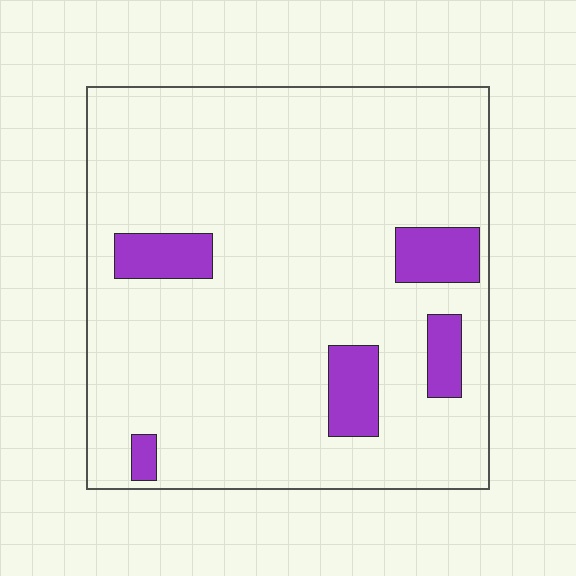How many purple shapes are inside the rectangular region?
5.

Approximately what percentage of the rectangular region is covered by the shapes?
Approximately 10%.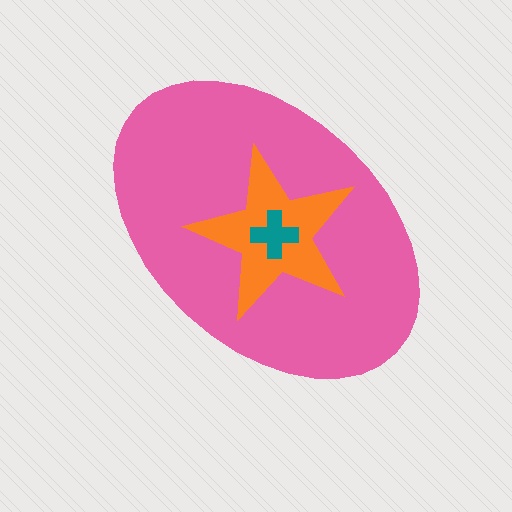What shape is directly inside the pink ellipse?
The orange star.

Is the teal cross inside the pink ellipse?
Yes.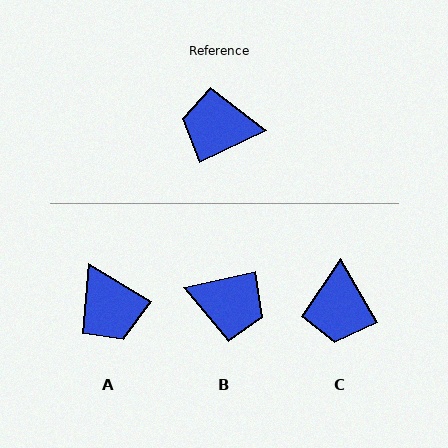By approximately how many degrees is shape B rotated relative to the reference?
Approximately 167 degrees counter-clockwise.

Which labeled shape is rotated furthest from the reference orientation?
B, about 167 degrees away.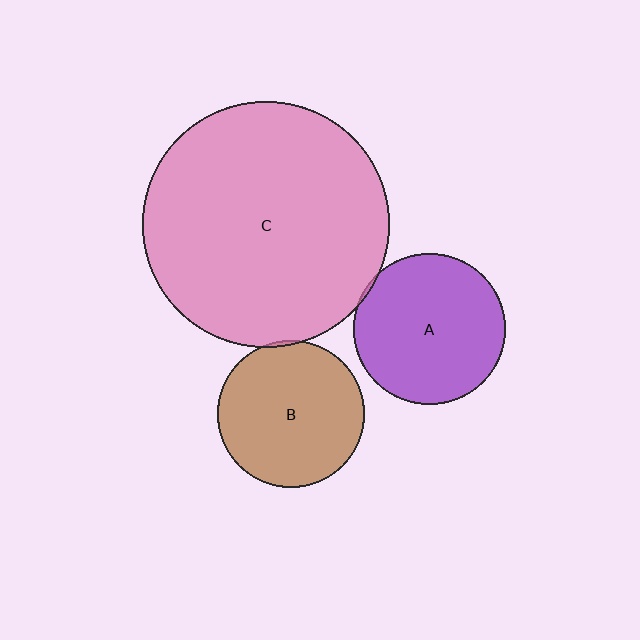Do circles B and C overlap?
Yes.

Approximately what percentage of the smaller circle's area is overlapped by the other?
Approximately 5%.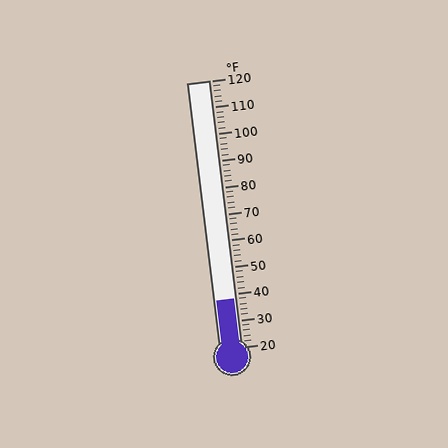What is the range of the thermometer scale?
The thermometer scale ranges from 20°F to 120°F.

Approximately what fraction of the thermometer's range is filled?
The thermometer is filled to approximately 20% of its range.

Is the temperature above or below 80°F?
The temperature is below 80°F.